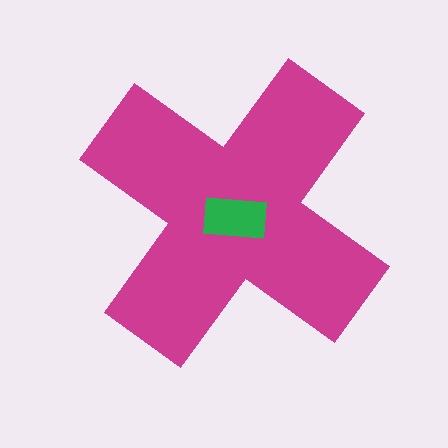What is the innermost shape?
The green rectangle.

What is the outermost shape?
The magenta cross.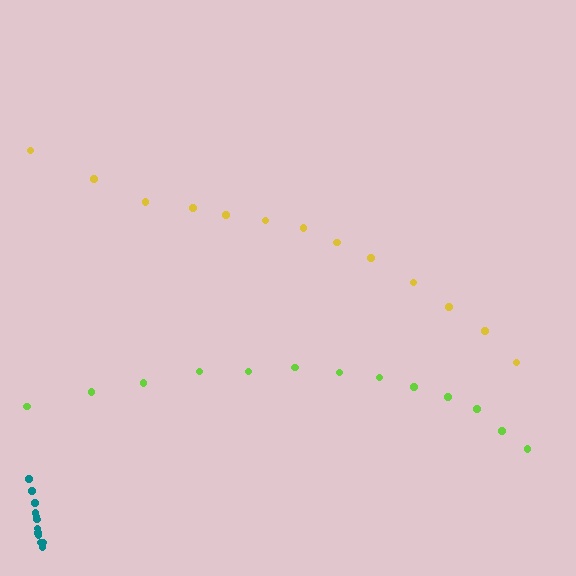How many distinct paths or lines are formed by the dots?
There are 3 distinct paths.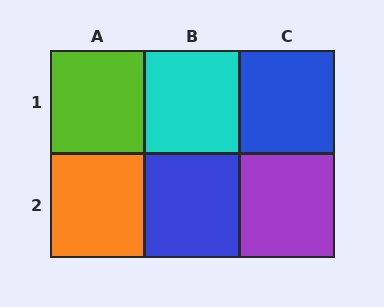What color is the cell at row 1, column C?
Blue.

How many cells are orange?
1 cell is orange.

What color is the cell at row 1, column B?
Cyan.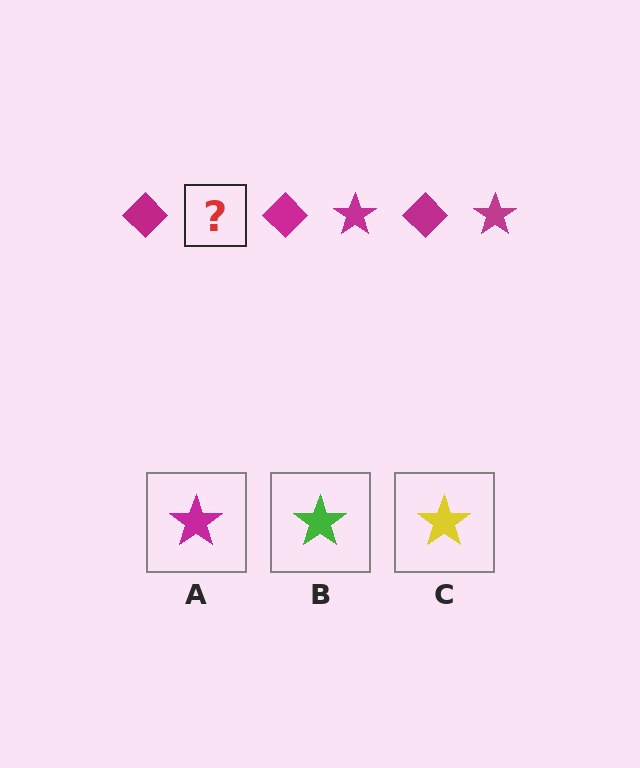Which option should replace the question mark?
Option A.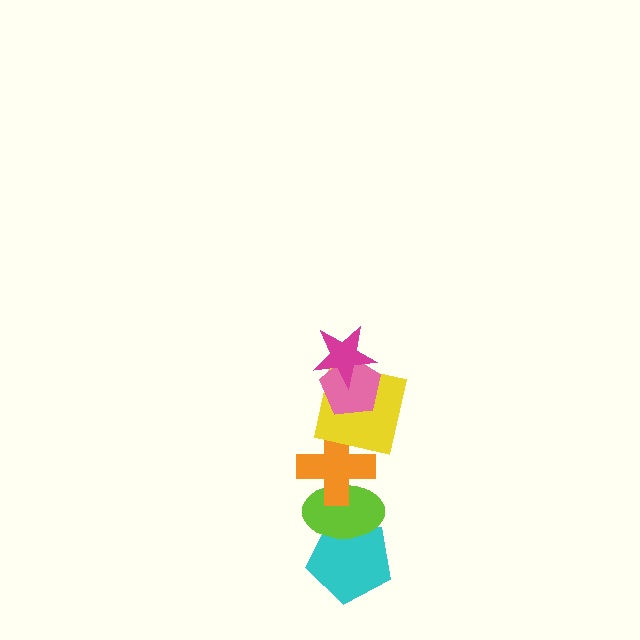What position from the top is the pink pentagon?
The pink pentagon is 2nd from the top.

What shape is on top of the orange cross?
The yellow square is on top of the orange cross.